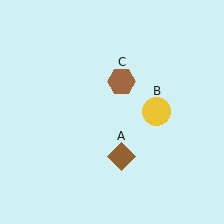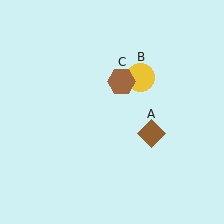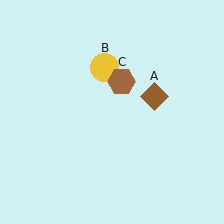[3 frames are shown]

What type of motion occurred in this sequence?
The brown diamond (object A), yellow circle (object B) rotated counterclockwise around the center of the scene.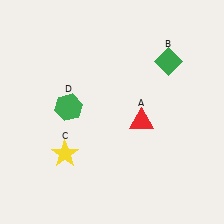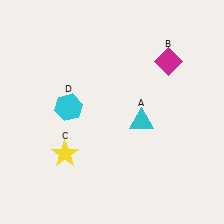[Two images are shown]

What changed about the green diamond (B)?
In Image 1, B is green. In Image 2, it changed to magenta.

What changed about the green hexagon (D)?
In Image 1, D is green. In Image 2, it changed to cyan.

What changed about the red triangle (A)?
In Image 1, A is red. In Image 2, it changed to cyan.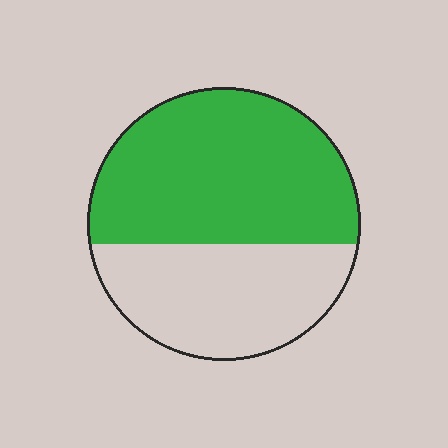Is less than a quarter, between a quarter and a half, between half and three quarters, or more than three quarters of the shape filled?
Between half and three quarters.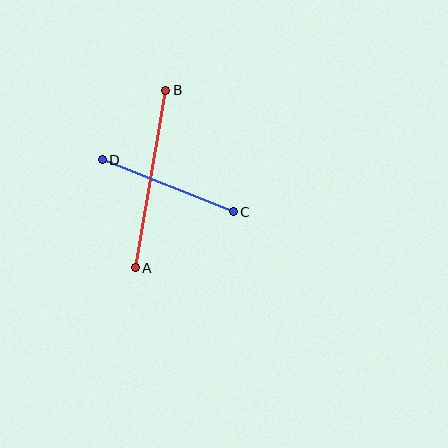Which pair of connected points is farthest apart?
Points A and B are farthest apart.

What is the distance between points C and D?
The distance is approximately 141 pixels.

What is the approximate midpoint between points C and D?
The midpoint is at approximately (168, 186) pixels.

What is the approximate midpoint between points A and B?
The midpoint is at approximately (150, 179) pixels.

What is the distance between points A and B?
The distance is approximately 180 pixels.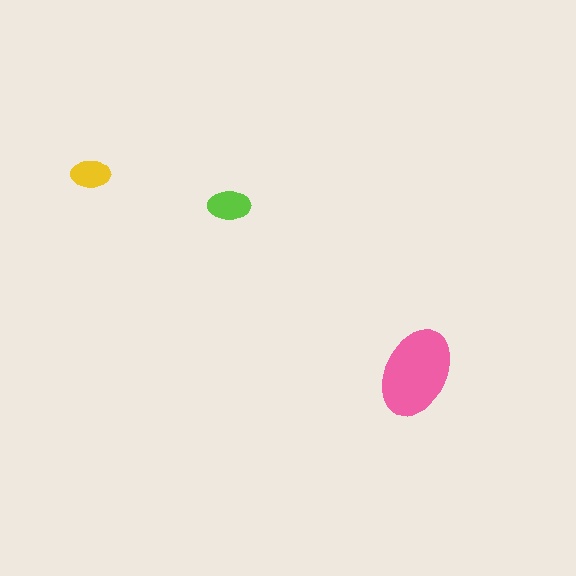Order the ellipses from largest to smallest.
the pink one, the lime one, the yellow one.